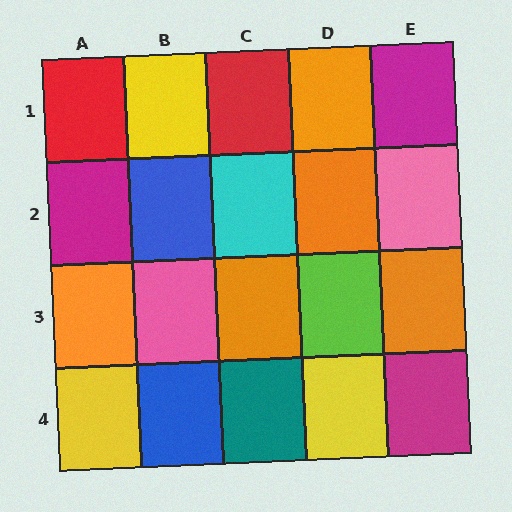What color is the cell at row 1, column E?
Magenta.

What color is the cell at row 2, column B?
Blue.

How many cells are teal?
1 cell is teal.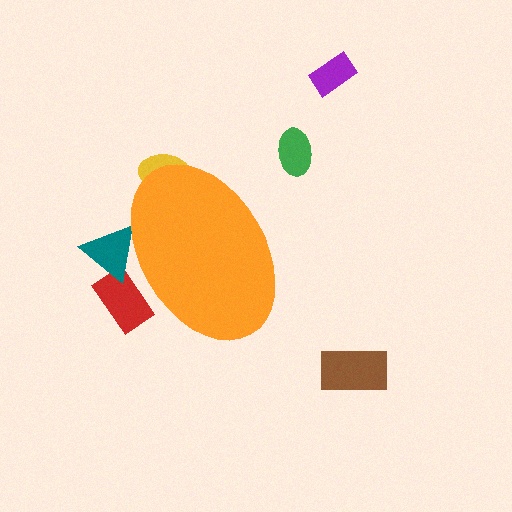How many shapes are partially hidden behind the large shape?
3 shapes are partially hidden.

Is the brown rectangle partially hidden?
No, the brown rectangle is fully visible.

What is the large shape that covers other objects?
An orange ellipse.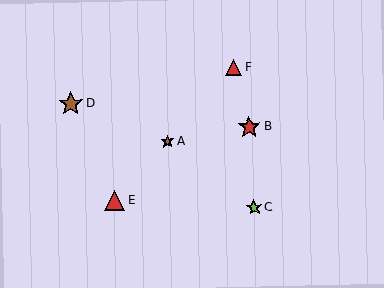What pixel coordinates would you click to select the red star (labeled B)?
Click at (249, 127) to select the red star B.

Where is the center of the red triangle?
The center of the red triangle is at (234, 67).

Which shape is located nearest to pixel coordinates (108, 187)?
The red triangle (labeled E) at (115, 200) is nearest to that location.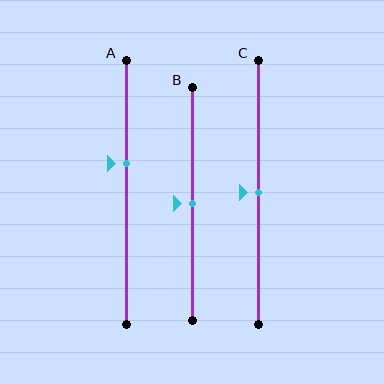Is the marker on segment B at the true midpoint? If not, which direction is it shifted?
Yes, the marker on segment B is at the true midpoint.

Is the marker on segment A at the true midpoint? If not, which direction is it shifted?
No, the marker on segment A is shifted upward by about 11% of the segment length.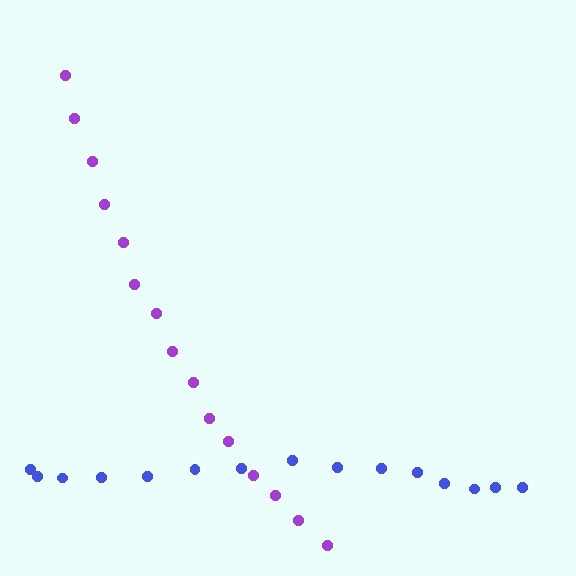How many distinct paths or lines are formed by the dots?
There are 2 distinct paths.